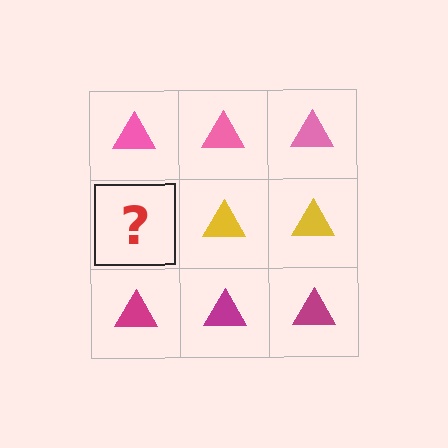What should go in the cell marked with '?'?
The missing cell should contain a yellow triangle.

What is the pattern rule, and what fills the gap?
The rule is that each row has a consistent color. The gap should be filled with a yellow triangle.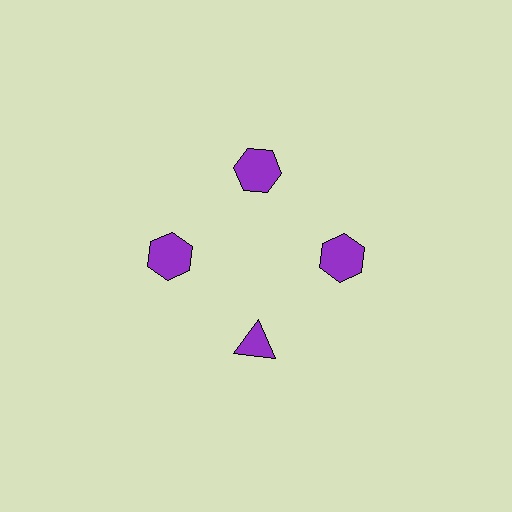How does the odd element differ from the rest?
It has a different shape: triangle instead of hexagon.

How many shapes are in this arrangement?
There are 4 shapes arranged in a ring pattern.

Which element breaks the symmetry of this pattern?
The purple triangle at roughly the 6 o'clock position breaks the symmetry. All other shapes are purple hexagons.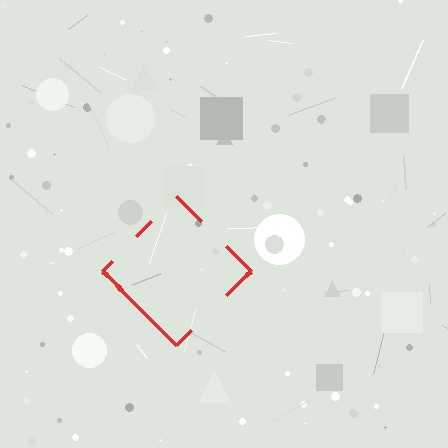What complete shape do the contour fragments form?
The contour fragments form a diamond.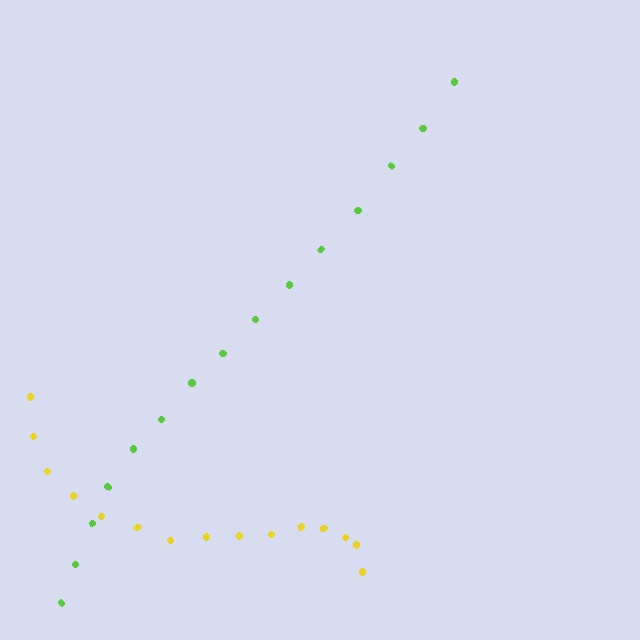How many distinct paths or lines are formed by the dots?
There are 2 distinct paths.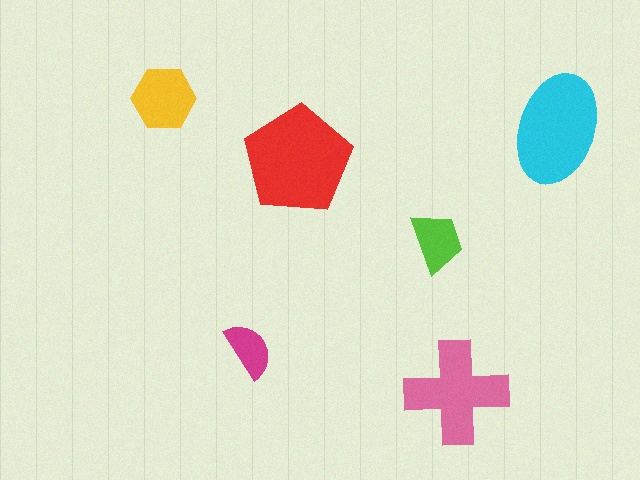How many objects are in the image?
There are 6 objects in the image.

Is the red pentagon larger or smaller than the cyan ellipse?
Larger.